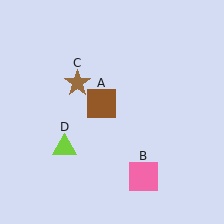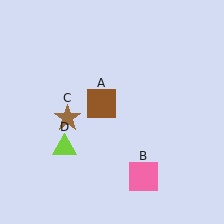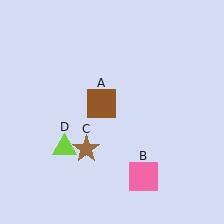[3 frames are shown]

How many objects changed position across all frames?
1 object changed position: brown star (object C).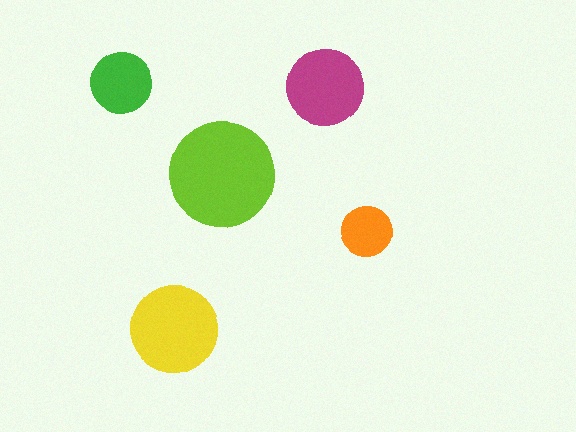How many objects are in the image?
There are 5 objects in the image.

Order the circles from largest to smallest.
the lime one, the yellow one, the magenta one, the green one, the orange one.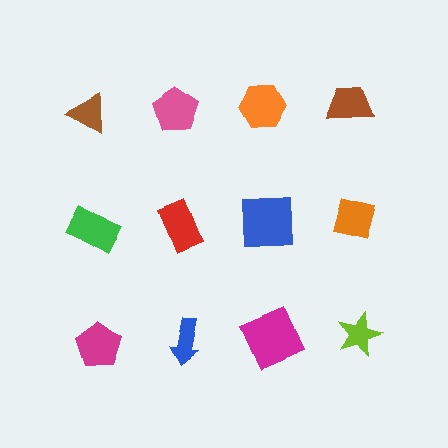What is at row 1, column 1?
A brown triangle.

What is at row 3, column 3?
A magenta square.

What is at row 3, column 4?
A lime star.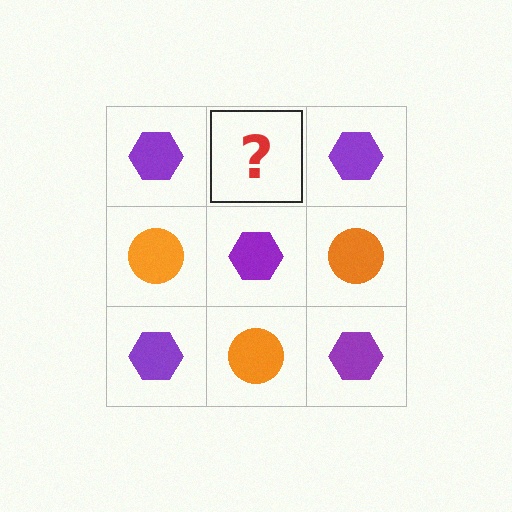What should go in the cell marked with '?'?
The missing cell should contain an orange circle.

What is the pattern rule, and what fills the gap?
The rule is that it alternates purple hexagon and orange circle in a checkerboard pattern. The gap should be filled with an orange circle.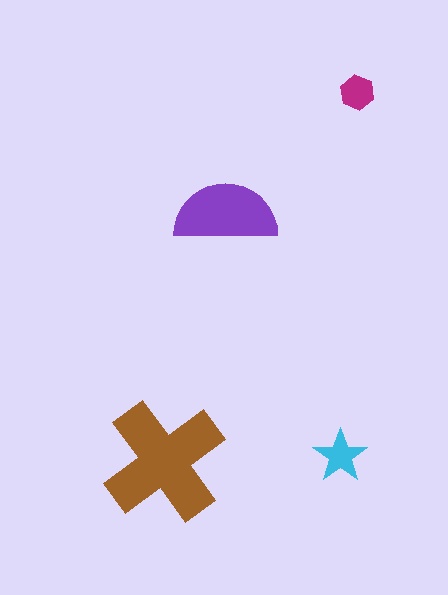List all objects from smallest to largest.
The magenta hexagon, the cyan star, the purple semicircle, the brown cross.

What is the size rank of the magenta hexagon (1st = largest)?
4th.